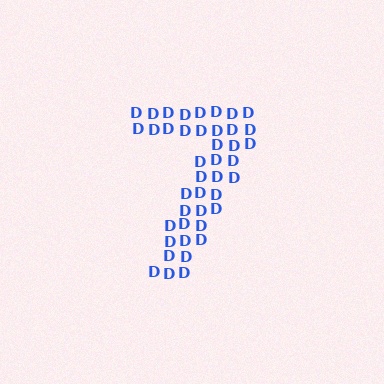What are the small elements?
The small elements are letter D's.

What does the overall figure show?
The overall figure shows the digit 7.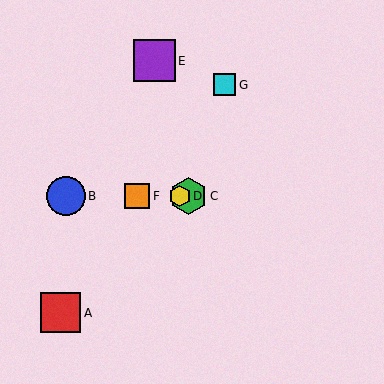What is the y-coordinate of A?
Object A is at y≈313.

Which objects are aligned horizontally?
Objects B, C, D, F are aligned horizontally.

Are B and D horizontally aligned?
Yes, both are at y≈196.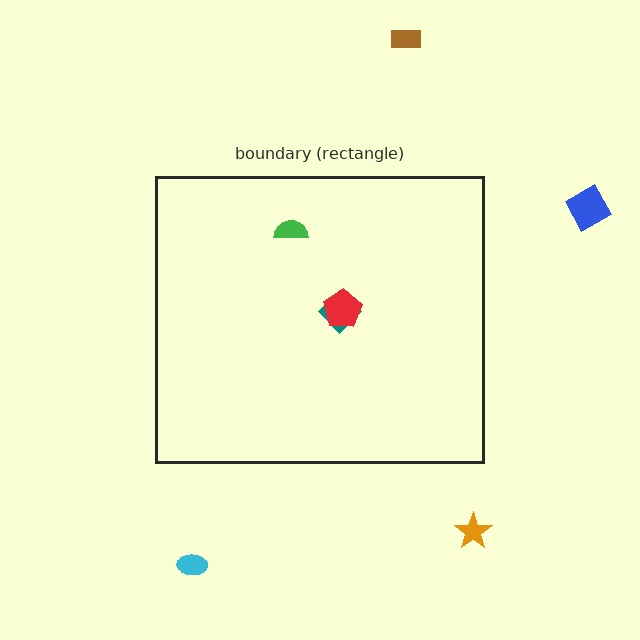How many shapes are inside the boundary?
3 inside, 4 outside.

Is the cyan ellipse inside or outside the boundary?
Outside.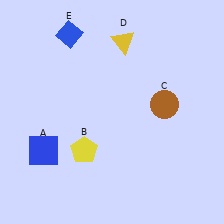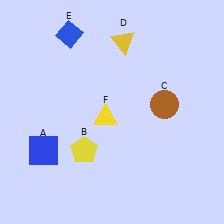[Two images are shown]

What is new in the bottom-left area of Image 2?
A yellow triangle (F) was added in the bottom-left area of Image 2.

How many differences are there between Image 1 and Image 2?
There is 1 difference between the two images.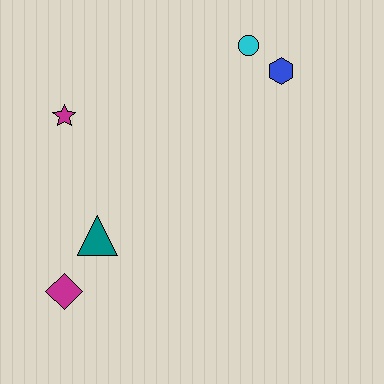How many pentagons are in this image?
There are no pentagons.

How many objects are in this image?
There are 5 objects.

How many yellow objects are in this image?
There are no yellow objects.